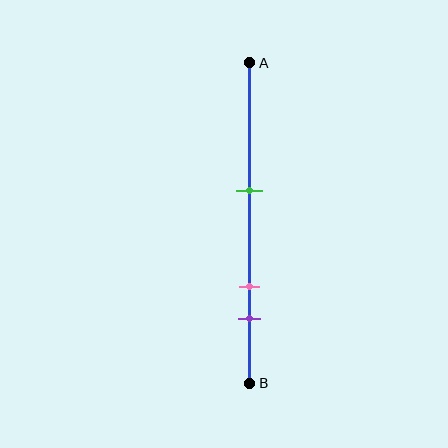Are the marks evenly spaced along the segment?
No, the marks are not evenly spaced.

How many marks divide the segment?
There are 3 marks dividing the segment.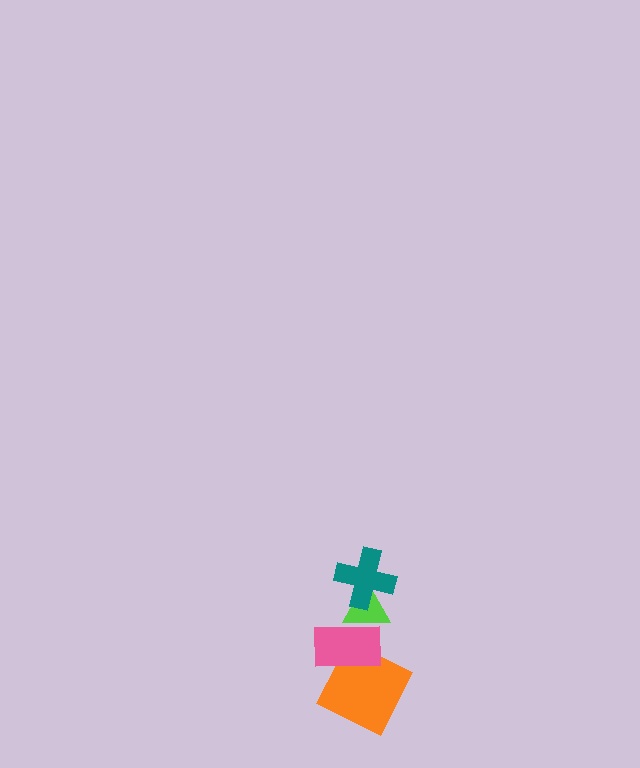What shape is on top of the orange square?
The pink rectangle is on top of the orange square.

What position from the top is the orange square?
The orange square is 4th from the top.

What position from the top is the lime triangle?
The lime triangle is 2nd from the top.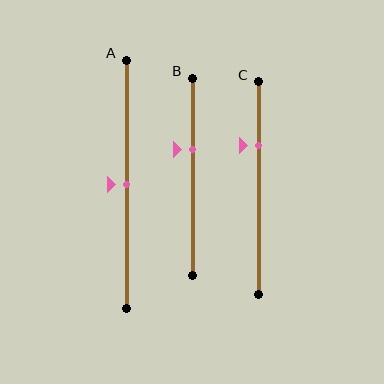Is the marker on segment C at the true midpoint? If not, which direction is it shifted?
No, the marker on segment C is shifted upward by about 20% of the segment length.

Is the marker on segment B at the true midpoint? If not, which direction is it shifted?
No, the marker on segment B is shifted upward by about 14% of the segment length.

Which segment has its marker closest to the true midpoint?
Segment A has its marker closest to the true midpoint.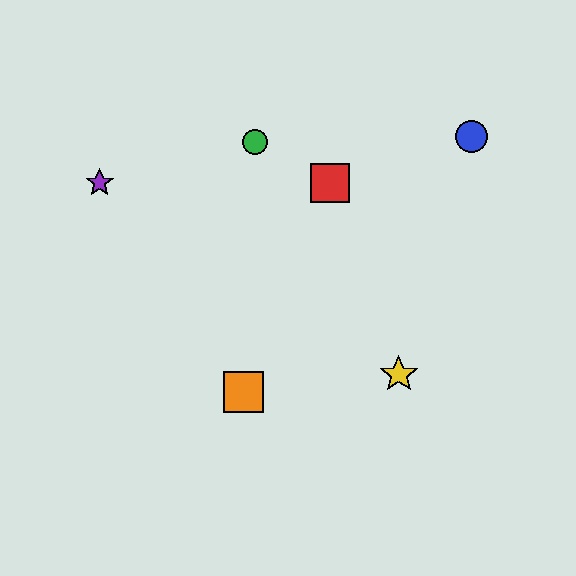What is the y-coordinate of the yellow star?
The yellow star is at y≈374.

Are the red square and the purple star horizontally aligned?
Yes, both are at y≈183.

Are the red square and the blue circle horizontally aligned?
No, the red square is at y≈183 and the blue circle is at y≈136.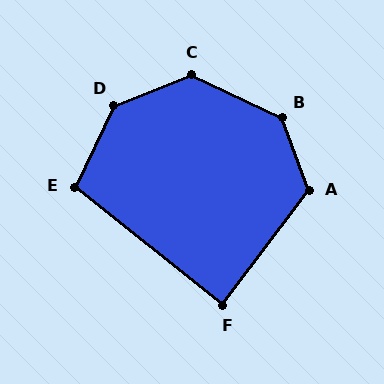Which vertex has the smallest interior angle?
F, at approximately 89 degrees.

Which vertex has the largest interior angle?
D, at approximately 136 degrees.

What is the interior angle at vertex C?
Approximately 134 degrees (obtuse).